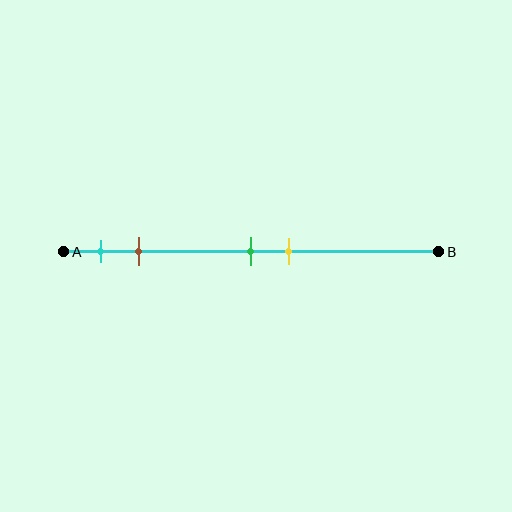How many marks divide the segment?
There are 4 marks dividing the segment.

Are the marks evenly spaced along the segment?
No, the marks are not evenly spaced.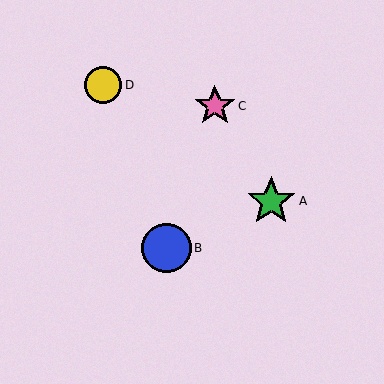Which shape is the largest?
The blue circle (labeled B) is the largest.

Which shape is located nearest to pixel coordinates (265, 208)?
The green star (labeled A) at (271, 201) is nearest to that location.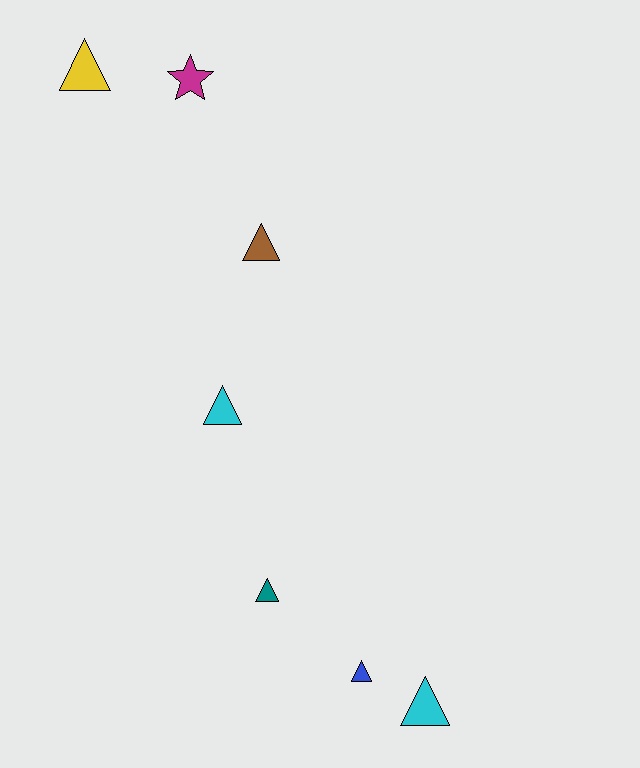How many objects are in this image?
There are 7 objects.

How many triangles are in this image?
There are 6 triangles.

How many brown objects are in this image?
There is 1 brown object.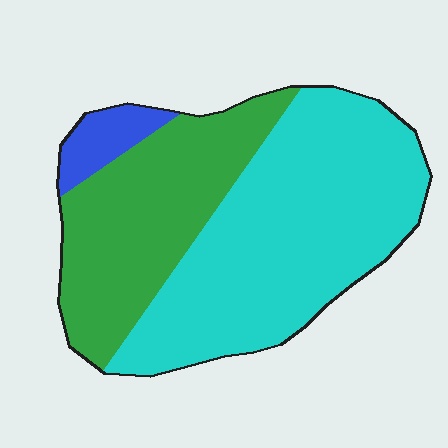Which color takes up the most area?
Cyan, at roughly 60%.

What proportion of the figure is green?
Green covers roughly 35% of the figure.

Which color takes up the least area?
Blue, at roughly 5%.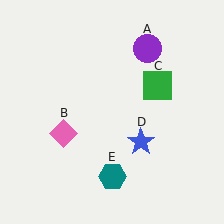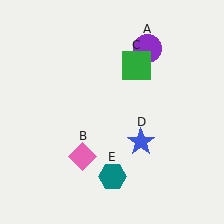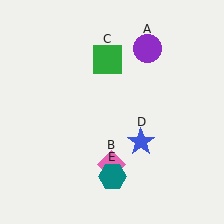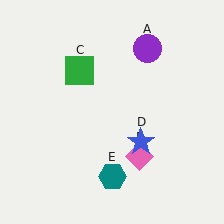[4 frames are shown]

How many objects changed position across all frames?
2 objects changed position: pink diamond (object B), green square (object C).